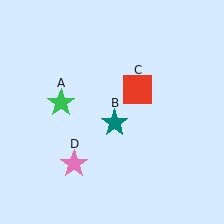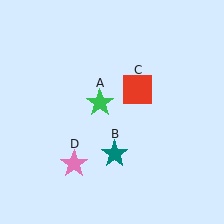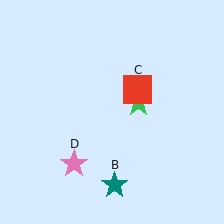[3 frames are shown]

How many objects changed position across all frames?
2 objects changed position: green star (object A), teal star (object B).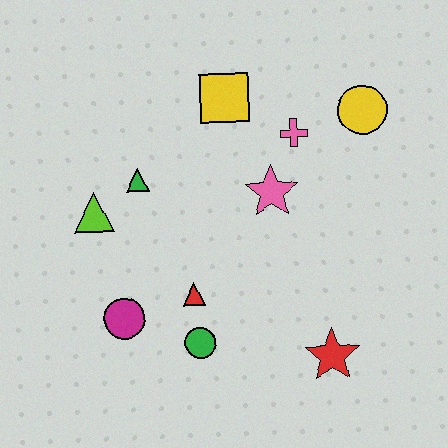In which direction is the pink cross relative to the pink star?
The pink cross is above the pink star.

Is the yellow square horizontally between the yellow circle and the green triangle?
Yes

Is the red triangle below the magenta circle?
No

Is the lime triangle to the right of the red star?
No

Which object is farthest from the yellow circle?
The magenta circle is farthest from the yellow circle.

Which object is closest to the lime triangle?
The green triangle is closest to the lime triangle.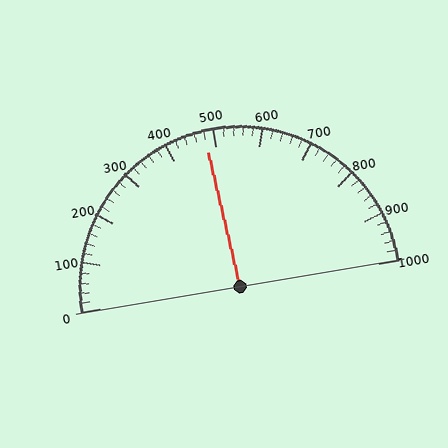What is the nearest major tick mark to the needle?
The nearest major tick mark is 500.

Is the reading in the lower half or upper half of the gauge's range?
The reading is in the lower half of the range (0 to 1000).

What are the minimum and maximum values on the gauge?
The gauge ranges from 0 to 1000.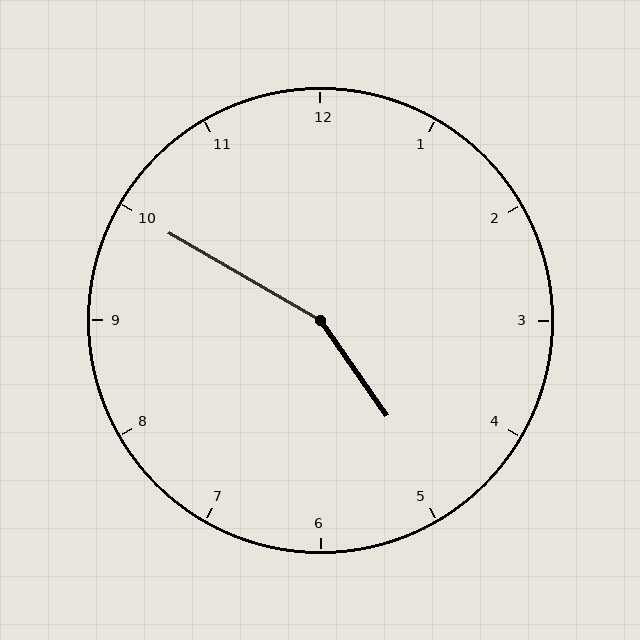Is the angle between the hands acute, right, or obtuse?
It is obtuse.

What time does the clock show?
4:50.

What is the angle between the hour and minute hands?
Approximately 155 degrees.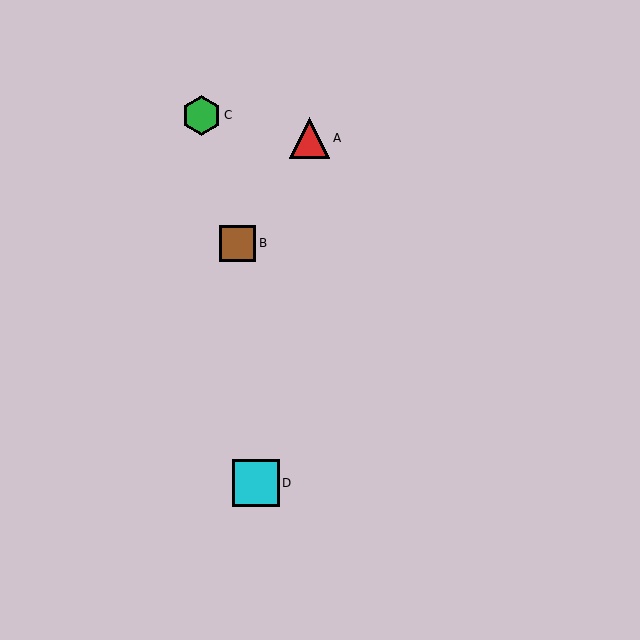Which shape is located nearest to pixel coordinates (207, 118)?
The green hexagon (labeled C) at (202, 115) is nearest to that location.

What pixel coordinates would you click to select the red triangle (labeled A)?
Click at (309, 138) to select the red triangle A.